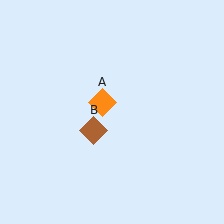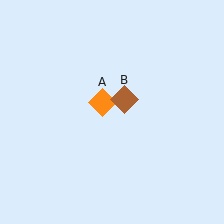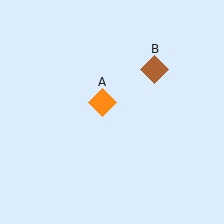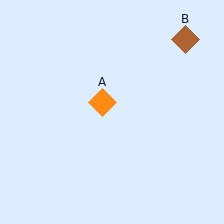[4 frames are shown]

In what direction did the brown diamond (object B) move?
The brown diamond (object B) moved up and to the right.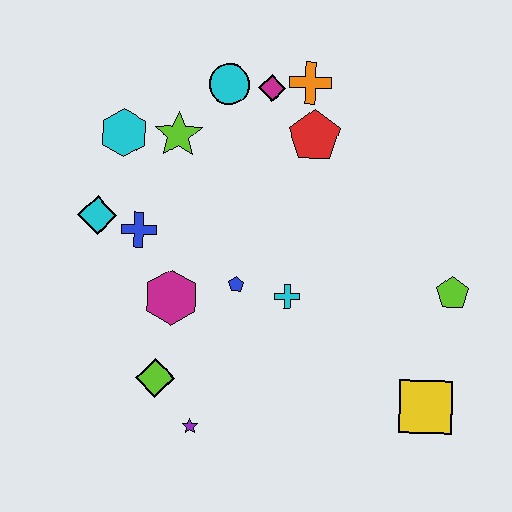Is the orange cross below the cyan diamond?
No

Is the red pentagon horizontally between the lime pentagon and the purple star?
Yes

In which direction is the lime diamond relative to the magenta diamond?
The lime diamond is below the magenta diamond.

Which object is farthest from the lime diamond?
The orange cross is farthest from the lime diamond.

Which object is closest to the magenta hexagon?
The blue pentagon is closest to the magenta hexagon.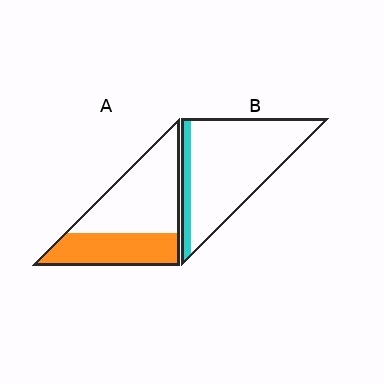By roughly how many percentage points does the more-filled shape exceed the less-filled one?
By roughly 25 percentage points (A over B).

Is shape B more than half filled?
No.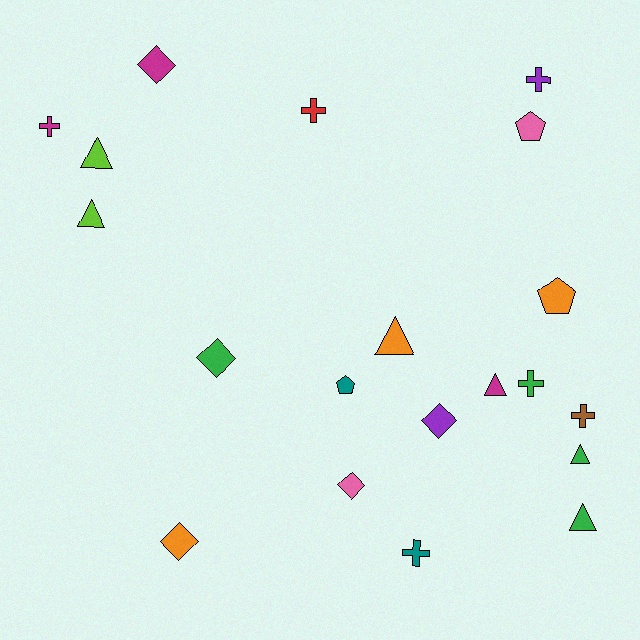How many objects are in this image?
There are 20 objects.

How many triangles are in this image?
There are 6 triangles.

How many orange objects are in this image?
There are 3 orange objects.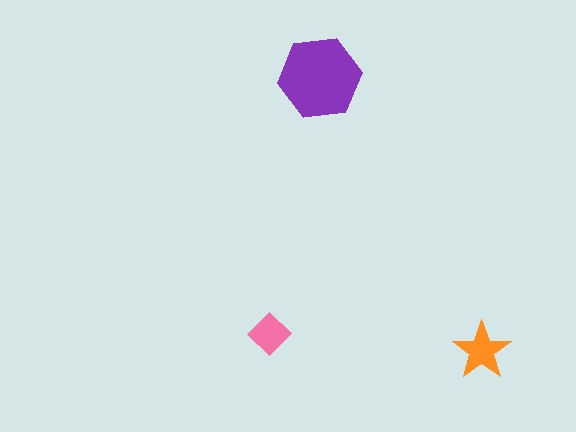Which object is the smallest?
The pink diamond.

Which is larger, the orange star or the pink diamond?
The orange star.